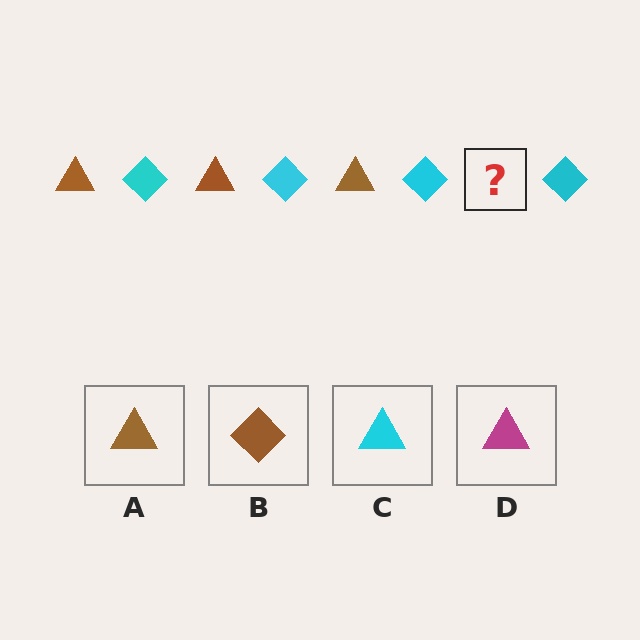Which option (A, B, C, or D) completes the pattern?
A.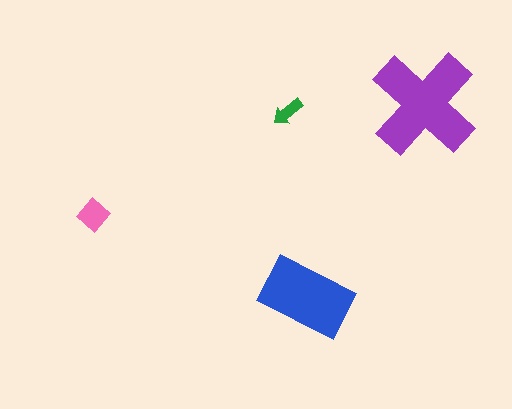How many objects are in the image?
There are 4 objects in the image.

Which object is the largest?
The purple cross.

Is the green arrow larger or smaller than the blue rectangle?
Smaller.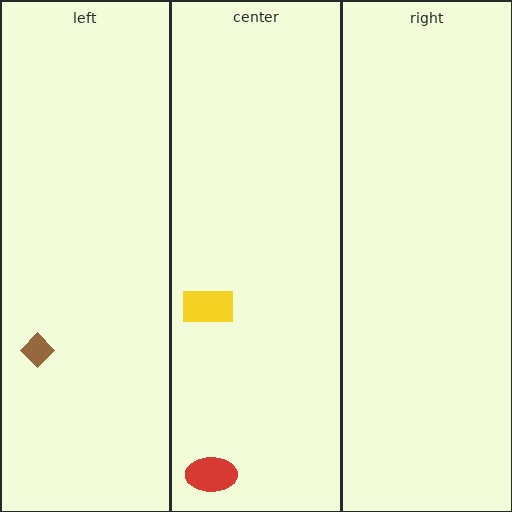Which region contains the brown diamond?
The left region.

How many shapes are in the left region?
1.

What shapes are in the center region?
The yellow rectangle, the red ellipse.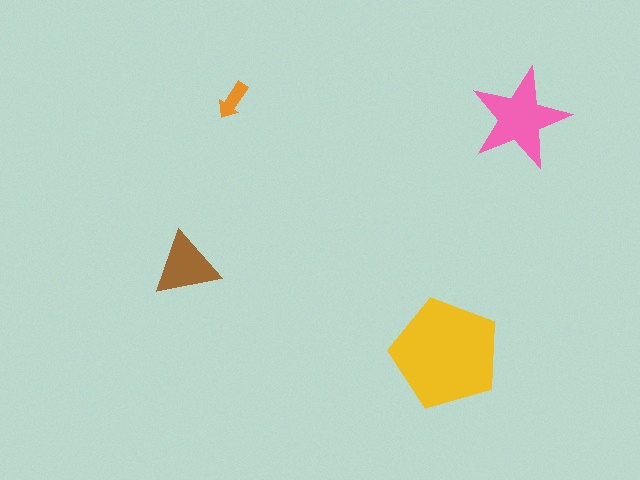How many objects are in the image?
There are 4 objects in the image.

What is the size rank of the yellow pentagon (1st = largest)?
1st.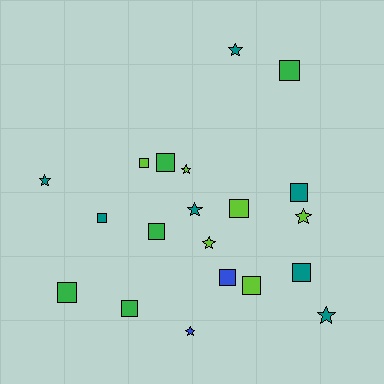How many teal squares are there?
There are 3 teal squares.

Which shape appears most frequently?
Square, with 12 objects.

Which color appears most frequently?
Teal, with 7 objects.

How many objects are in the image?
There are 20 objects.